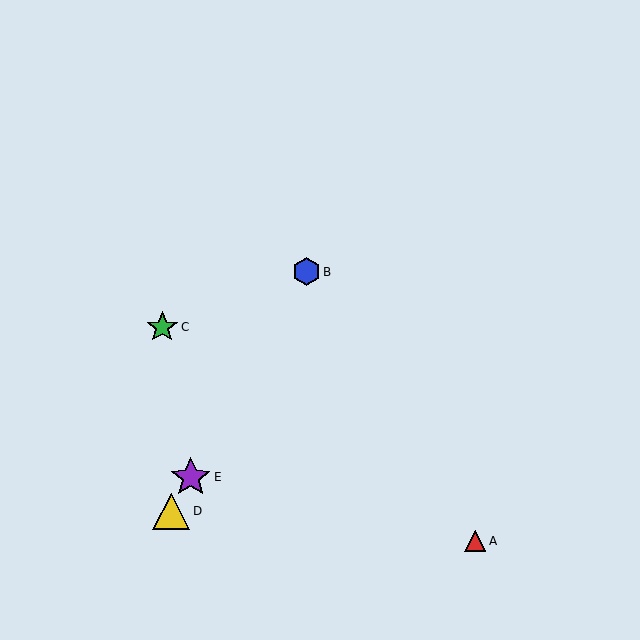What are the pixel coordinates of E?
Object E is at (191, 477).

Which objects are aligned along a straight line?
Objects B, D, E are aligned along a straight line.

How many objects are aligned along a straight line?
3 objects (B, D, E) are aligned along a straight line.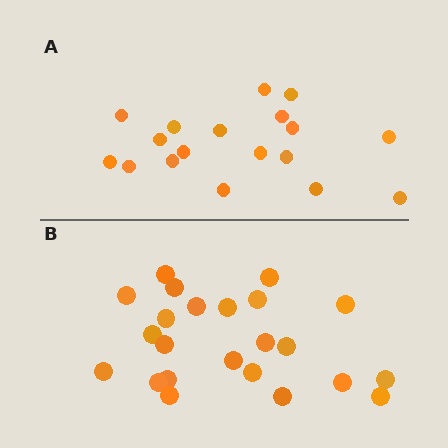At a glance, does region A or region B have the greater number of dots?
Region B (the bottom region) has more dots.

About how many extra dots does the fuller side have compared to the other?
Region B has about 5 more dots than region A.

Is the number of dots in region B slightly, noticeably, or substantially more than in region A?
Region B has noticeably more, but not dramatically so. The ratio is roughly 1.3 to 1.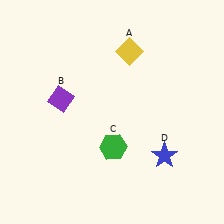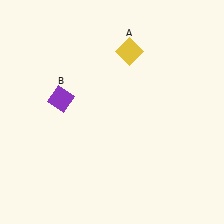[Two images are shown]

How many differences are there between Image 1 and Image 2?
There are 2 differences between the two images.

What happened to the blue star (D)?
The blue star (D) was removed in Image 2. It was in the bottom-right area of Image 1.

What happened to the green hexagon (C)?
The green hexagon (C) was removed in Image 2. It was in the bottom-right area of Image 1.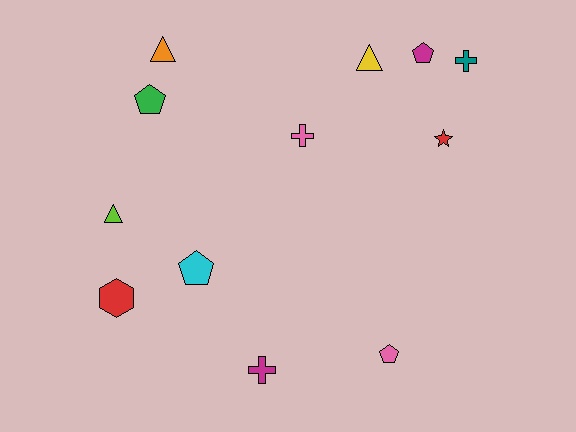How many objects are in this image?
There are 12 objects.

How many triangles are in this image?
There are 3 triangles.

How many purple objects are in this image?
There are no purple objects.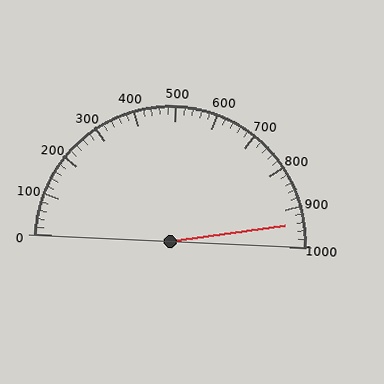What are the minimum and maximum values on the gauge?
The gauge ranges from 0 to 1000.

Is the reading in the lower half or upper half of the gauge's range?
The reading is in the upper half of the range (0 to 1000).